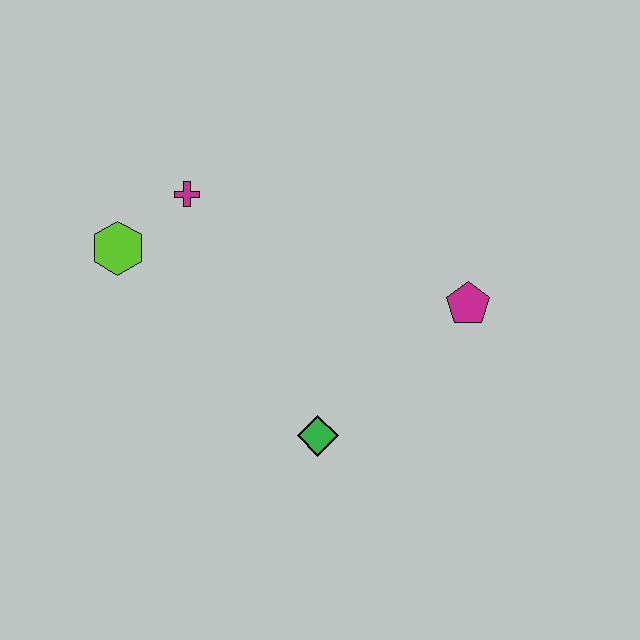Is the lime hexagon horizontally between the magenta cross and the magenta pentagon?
No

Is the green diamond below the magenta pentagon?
Yes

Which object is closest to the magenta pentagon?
The green diamond is closest to the magenta pentagon.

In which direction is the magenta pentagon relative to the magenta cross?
The magenta pentagon is to the right of the magenta cross.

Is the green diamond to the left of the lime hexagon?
No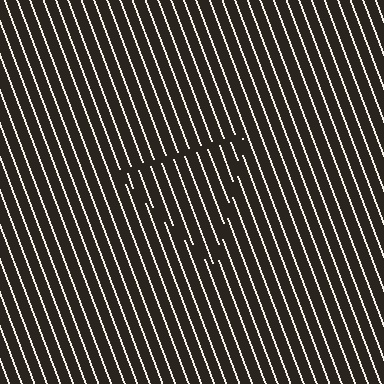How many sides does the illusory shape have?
3 sides — the line-ends trace a triangle.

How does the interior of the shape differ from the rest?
The interior of the shape contains the same grating, shifted by half a period — the contour is defined by the phase discontinuity where line-ends from the inner and outer gratings abut.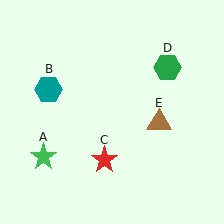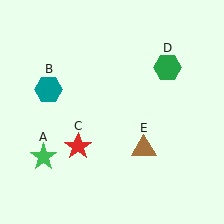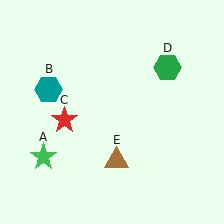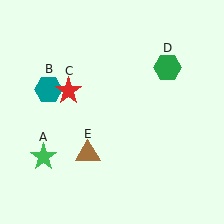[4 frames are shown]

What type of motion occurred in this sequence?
The red star (object C), brown triangle (object E) rotated clockwise around the center of the scene.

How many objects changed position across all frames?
2 objects changed position: red star (object C), brown triangle (object E).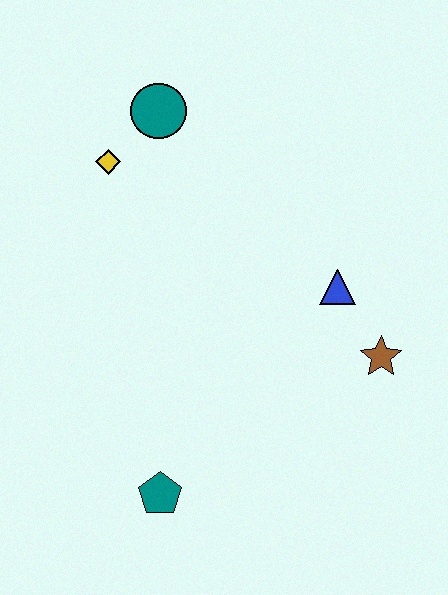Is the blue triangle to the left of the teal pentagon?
No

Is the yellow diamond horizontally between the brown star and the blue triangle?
No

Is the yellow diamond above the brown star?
Yes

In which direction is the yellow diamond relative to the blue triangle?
The yellow diamond is to the left of the blue triangle.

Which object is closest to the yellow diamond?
The teal circle is closest to the yellow diamond.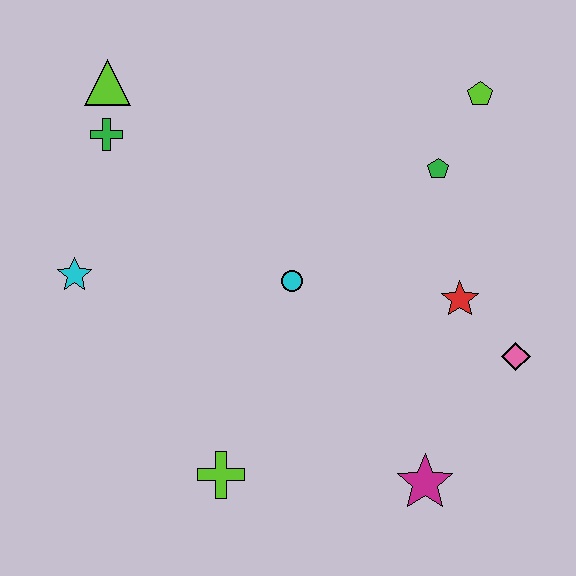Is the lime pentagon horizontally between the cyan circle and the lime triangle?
No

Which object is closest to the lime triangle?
The green cross is closest to the lime triangle.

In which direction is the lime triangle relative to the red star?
The lime triangle is to the left of the red star.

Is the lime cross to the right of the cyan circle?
No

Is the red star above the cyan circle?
No